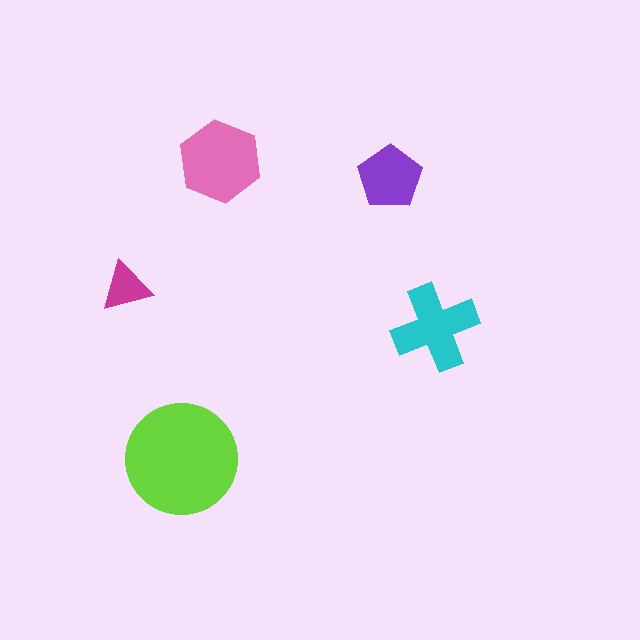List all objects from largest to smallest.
The lime circle, the pink hexagon, the cyan cross, the purple pentagon, the magenta triangle.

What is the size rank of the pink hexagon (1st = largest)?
2nd.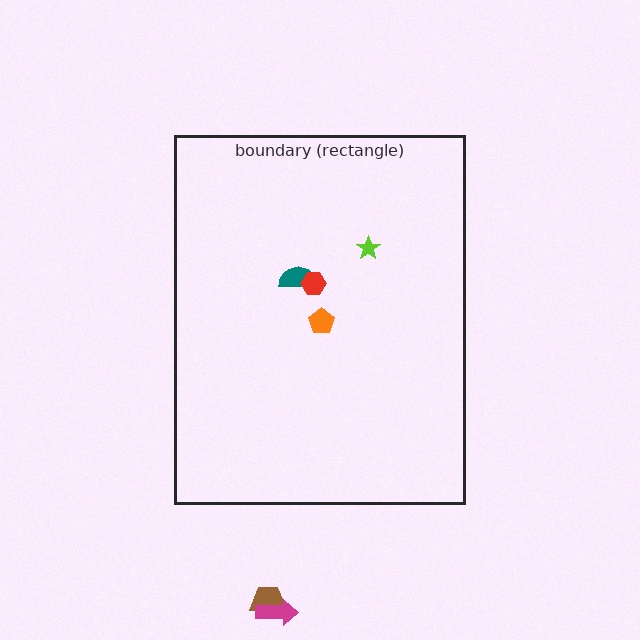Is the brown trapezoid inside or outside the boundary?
Outside.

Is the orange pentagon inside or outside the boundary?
Inside.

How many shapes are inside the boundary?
4 inside, 2 outside.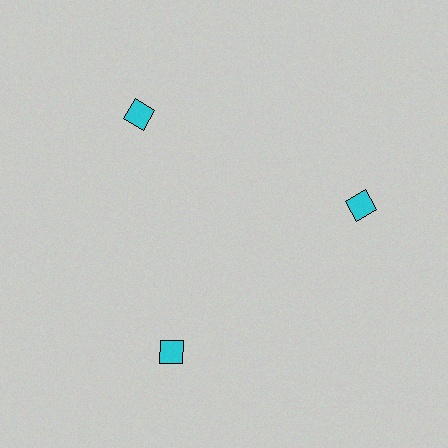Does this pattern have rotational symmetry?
Yes, this pattern has 3-fold rotational symmetry. It looks the same after rotating 120 degrees around the center.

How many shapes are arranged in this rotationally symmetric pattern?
There are 3 shapes, arranged in 3 groups of 1.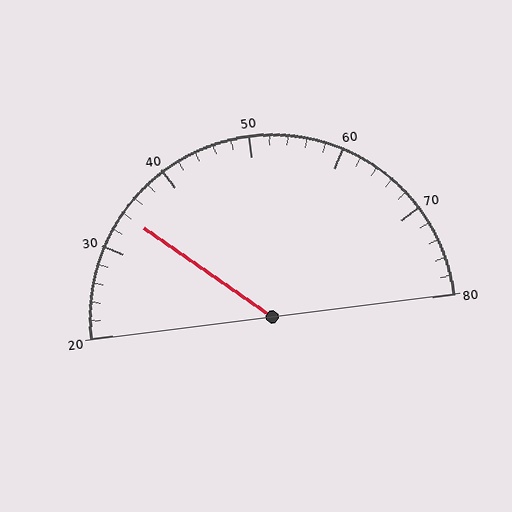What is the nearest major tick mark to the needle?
The nearest major tick mark is 30.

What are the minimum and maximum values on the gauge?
The gauge ranges from 20 to 80.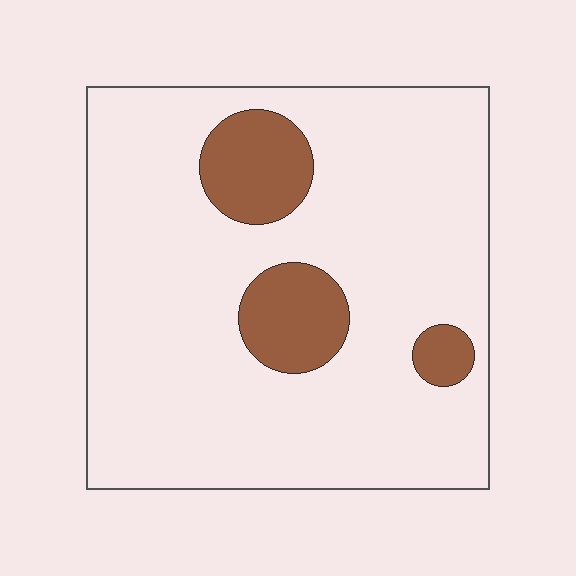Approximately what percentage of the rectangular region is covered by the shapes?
Approximately 15%.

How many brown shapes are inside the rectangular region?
3.